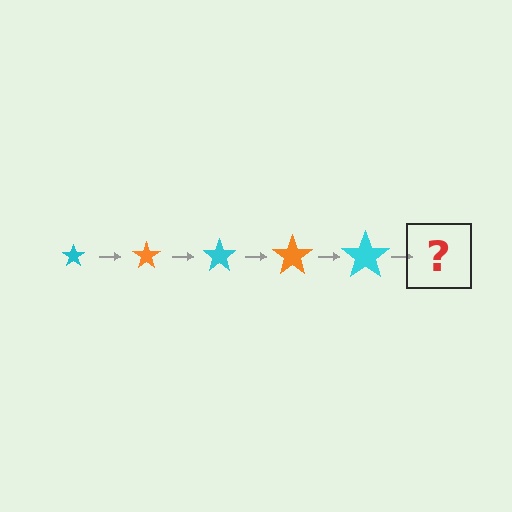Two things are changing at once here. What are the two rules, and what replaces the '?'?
The two rules are that the star grows larger each step and the color cycles through cyan and orange. The '?' should be an orange star, larger than the previous one.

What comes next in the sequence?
The next element should be an orange star, larger than the previous one.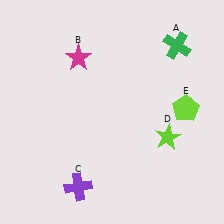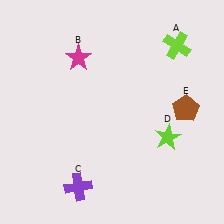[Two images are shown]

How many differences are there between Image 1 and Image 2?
There are 2 differences between the two images.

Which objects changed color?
A changed from green to lime. E changed from lime to brown.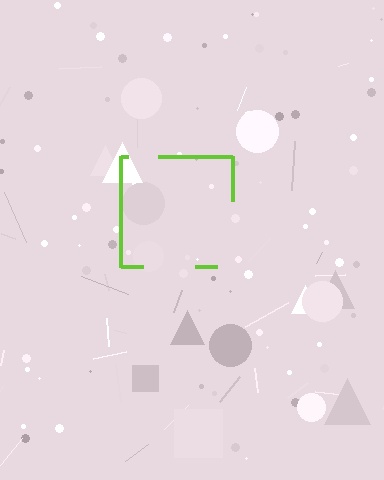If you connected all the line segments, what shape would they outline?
They would outline a square.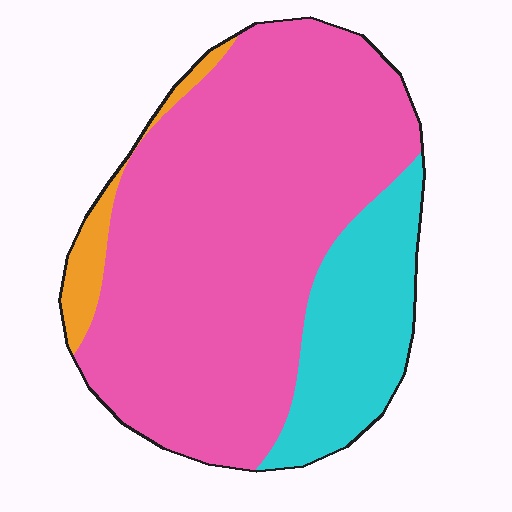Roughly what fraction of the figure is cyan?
Cyan covers around 20% of the figure.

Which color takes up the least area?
Orange, at roughly 5%.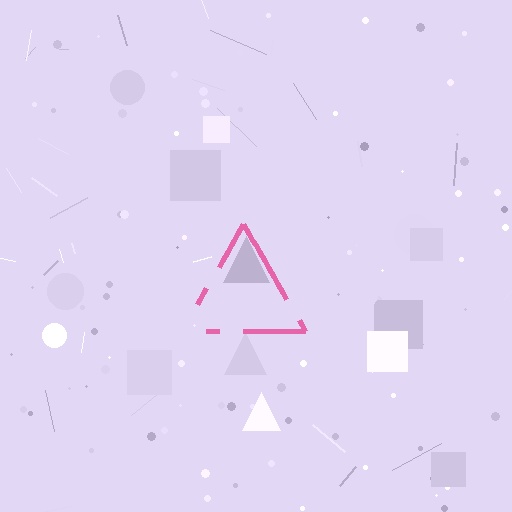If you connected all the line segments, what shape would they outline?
They would outline a triangle.